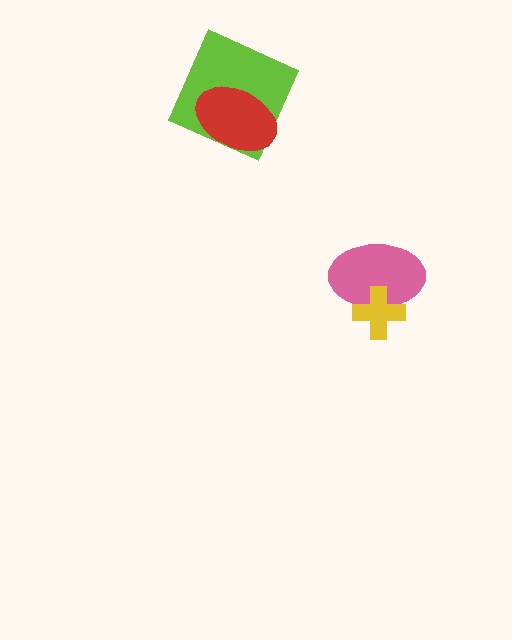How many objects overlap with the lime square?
1 object overlaps with the lime square.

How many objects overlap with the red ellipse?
1 object overlaps with the red ellipse.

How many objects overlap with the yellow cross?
1 object overlaps with the yellow cross.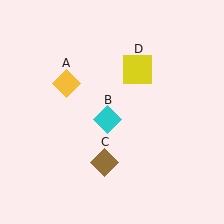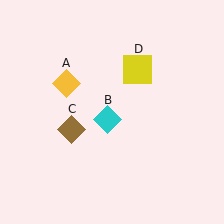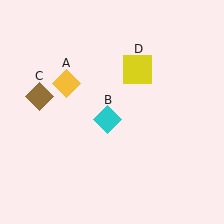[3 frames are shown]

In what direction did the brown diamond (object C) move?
The brown diamond (object C) moved up and to the left.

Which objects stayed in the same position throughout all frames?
Yellow diamond (object A) and cyan diamond (object B) and yellow square (object D) remained stationary.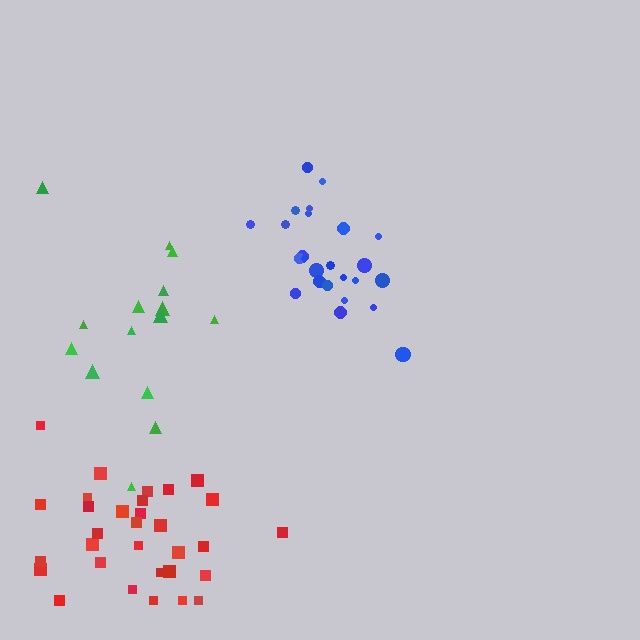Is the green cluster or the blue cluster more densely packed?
Blue.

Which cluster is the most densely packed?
Blue.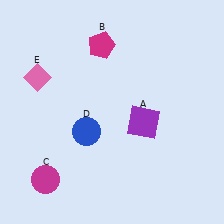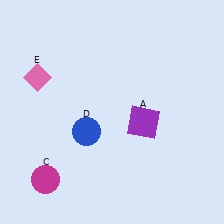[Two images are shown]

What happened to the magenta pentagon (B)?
The magenta pentagon (B) was removed in Image 2. It was in the top-left area of Image 1.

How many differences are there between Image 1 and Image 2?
There is 1 difference between the two images.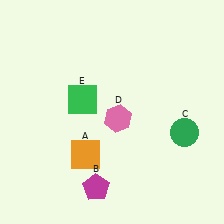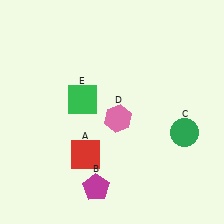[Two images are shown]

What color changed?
The square (A) changed from orange in Image 1 to red in Image 2.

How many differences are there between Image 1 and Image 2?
There is 1 difference between the two images.